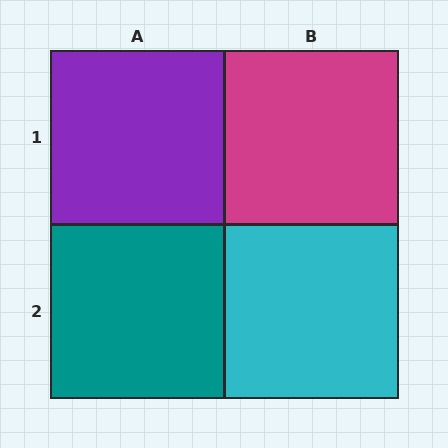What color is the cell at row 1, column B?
Magenta.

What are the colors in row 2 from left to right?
Teal, cyan.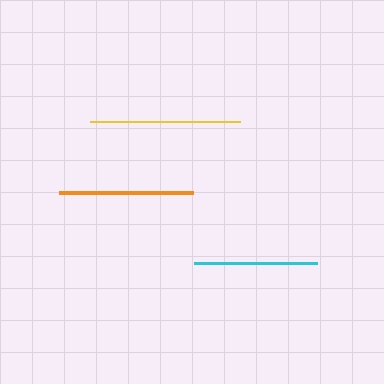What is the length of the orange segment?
The orange segment is approximately 133 pixels long.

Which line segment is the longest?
The yellow line is the longest at approximately 150 pixels.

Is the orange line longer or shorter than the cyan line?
The orange line is longer than the cyan line.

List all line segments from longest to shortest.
From longest to shortest: yellow, orange, cyan.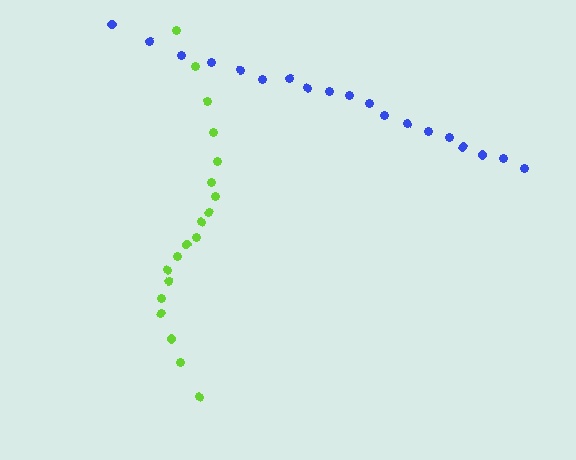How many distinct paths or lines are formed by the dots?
There are 2 distinct paths.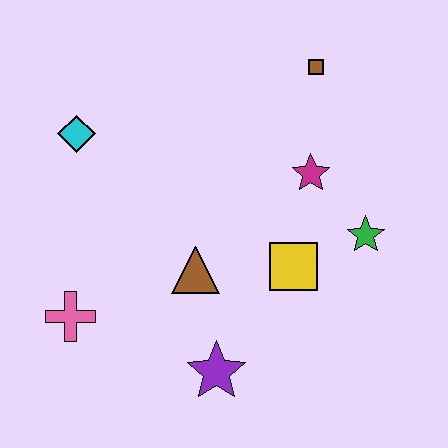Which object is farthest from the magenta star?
The pink cross is farthest from the magenta star.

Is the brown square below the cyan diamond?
No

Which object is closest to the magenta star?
The green star is closest to the magenta star.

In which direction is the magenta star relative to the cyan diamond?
The magenta star is to the right of the cyan diamond.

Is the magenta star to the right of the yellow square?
Yes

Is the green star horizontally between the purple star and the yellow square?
No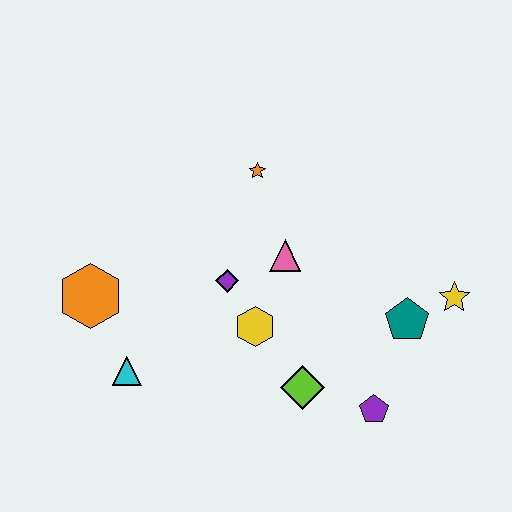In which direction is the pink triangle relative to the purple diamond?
The pink triangle is to the right of the purple diamond.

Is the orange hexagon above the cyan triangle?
Yes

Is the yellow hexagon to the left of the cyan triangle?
No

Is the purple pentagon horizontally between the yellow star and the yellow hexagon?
Yes